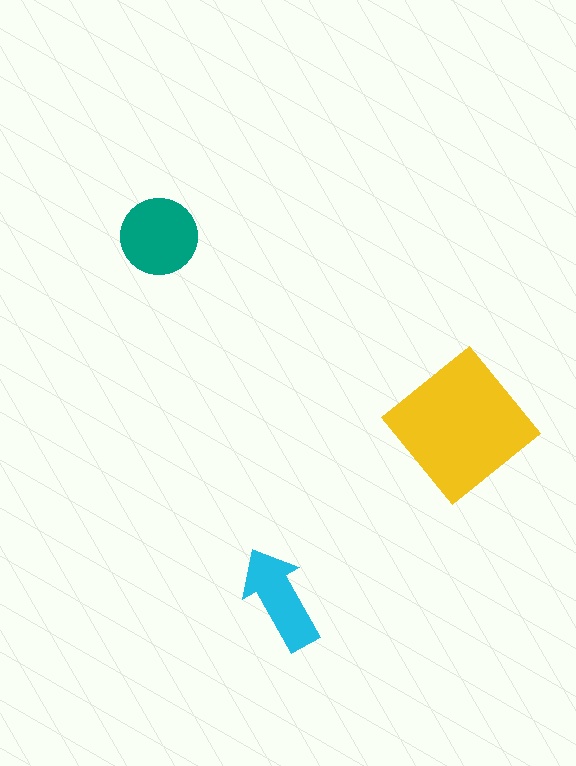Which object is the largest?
The yellow diamond.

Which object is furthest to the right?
The yellow diamond is rightmost.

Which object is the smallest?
The cyan arrow.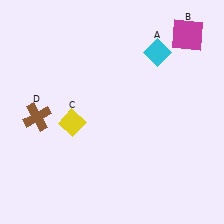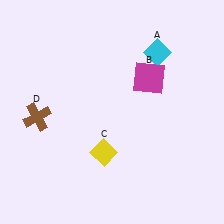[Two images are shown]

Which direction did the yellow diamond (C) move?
The yellow diamond (C) moved right.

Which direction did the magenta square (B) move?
The magenta square (B) moved down.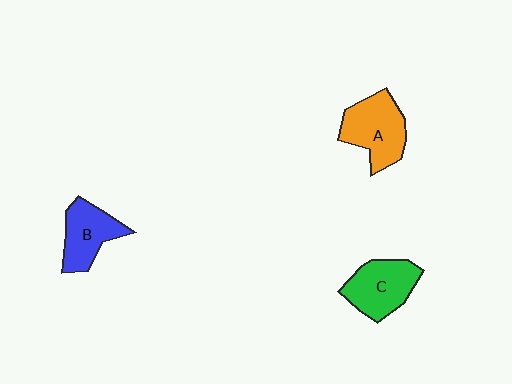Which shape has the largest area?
Shape A (orange).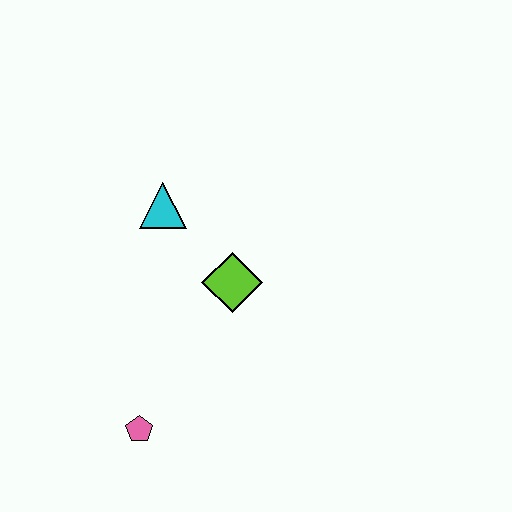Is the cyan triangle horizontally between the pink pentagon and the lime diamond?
Yes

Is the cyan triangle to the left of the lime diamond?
Yes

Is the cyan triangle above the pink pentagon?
Yes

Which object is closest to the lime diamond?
The cyan triangle is closest to the lime diamond.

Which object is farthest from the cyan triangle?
The pink pentagon is farthest from the cyan triangle.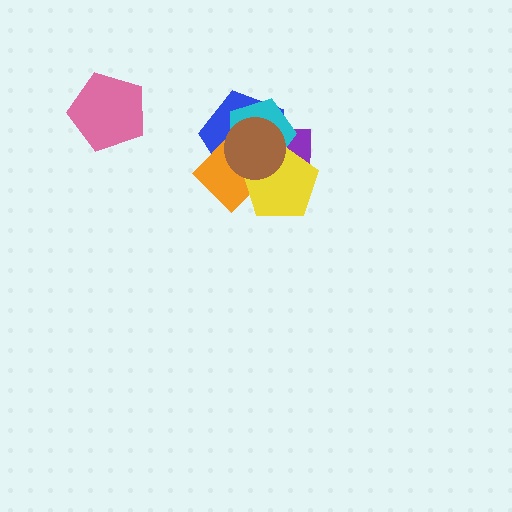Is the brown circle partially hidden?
No, no other shape covers it.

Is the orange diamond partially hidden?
Yes, it is partially covered by another shape.